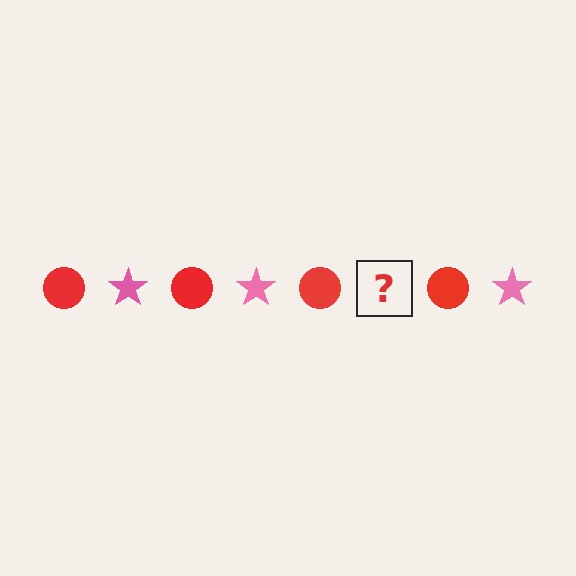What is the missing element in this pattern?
The missing element is a pink star.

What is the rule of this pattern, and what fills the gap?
The rule is that the pattern alternates between red circle and pink star. The gap should be filled with a pink star.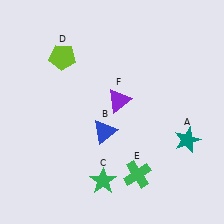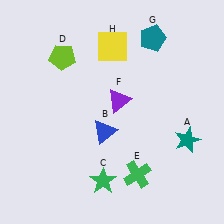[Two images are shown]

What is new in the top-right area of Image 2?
A teal pentagon (G) was added in the top-right area of Image 2.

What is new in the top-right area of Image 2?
A yellow square (H) was added in the top-right area of Image 2.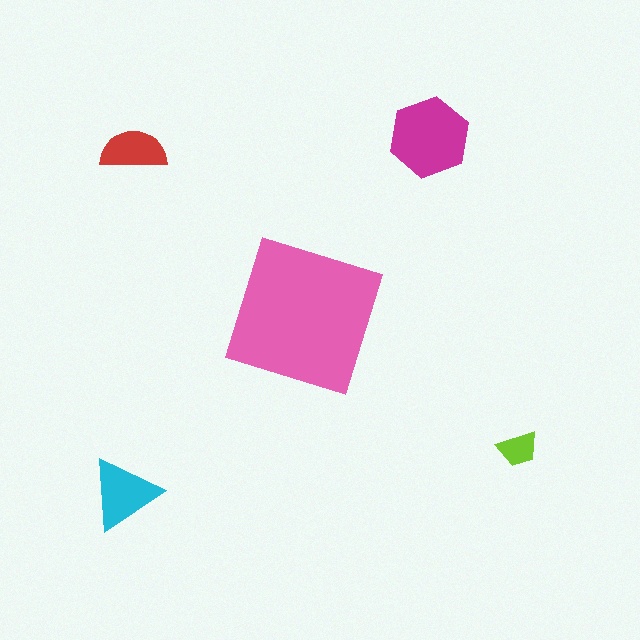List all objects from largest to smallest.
The pink square, the magenta hexagon, the cyan triangle, the red semicircle, the lime trapezoid.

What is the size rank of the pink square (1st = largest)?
1st.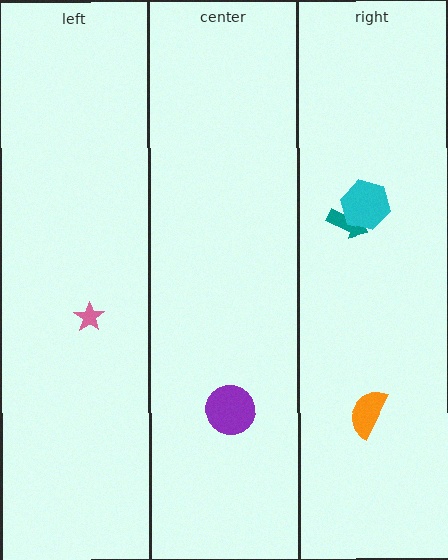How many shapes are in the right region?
3.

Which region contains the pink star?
The left region.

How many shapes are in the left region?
1.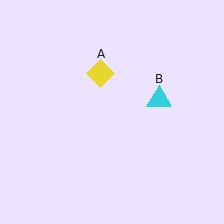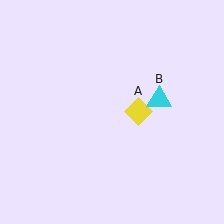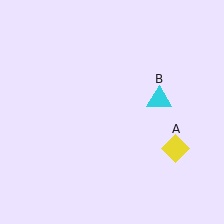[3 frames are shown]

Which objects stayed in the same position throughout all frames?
Cyan triangle (object B) remained stationary.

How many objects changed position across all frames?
1 object changed position: yellow diamond (object A).